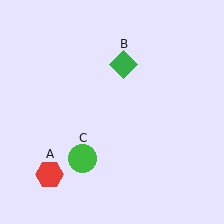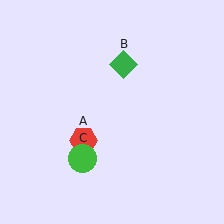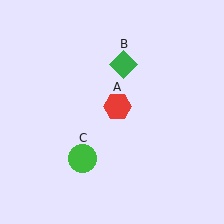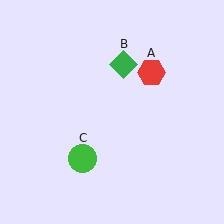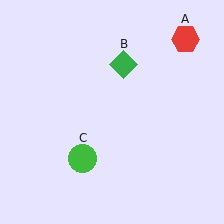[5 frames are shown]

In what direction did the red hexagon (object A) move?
The red hexagon (object A) moved up and to the right.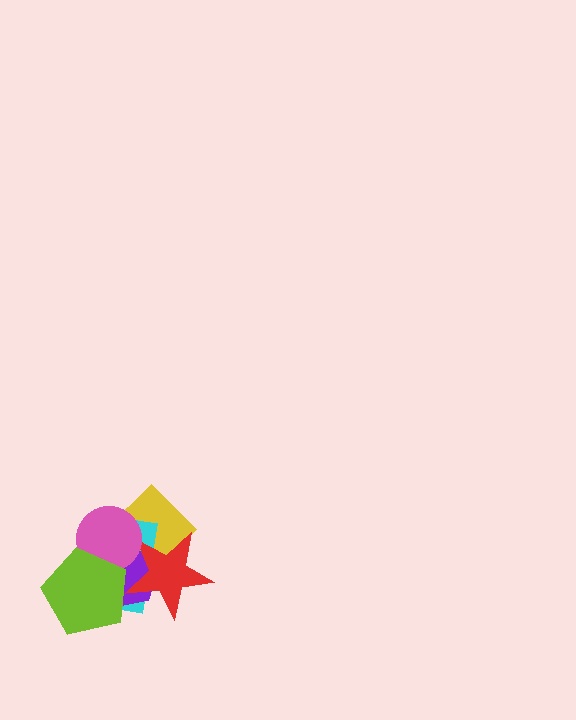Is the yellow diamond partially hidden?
Yes, it is partially covered by another shape.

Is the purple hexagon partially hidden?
Yes, it is partially covered by another shape.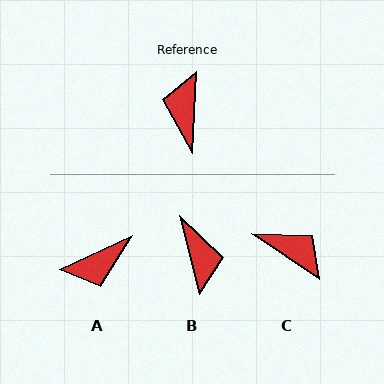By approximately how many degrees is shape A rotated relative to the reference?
Approximately 119 degrees counter-clockwise.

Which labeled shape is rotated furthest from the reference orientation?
B, about 162 degrees away.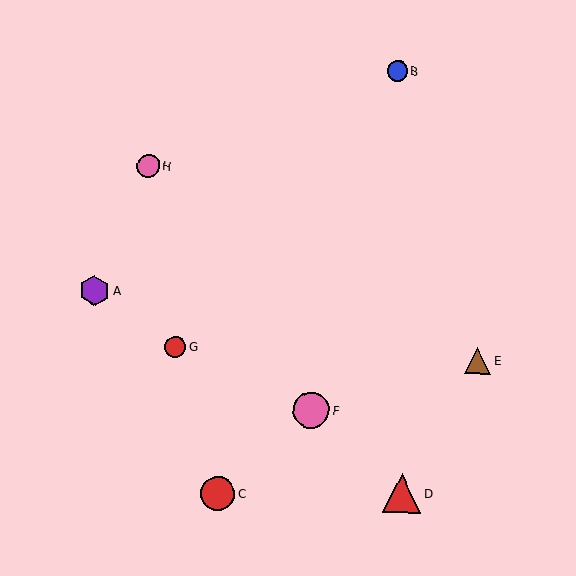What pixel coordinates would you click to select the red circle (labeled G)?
Click at (175, 347) to select the red circle G.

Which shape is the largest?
The red triangle (labeled D) is the largest.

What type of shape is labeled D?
Shape D is a red triangle.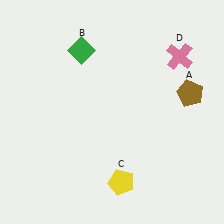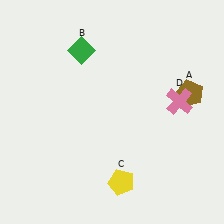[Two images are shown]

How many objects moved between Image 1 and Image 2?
1 object moved between the two images.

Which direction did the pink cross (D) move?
The pink cross (D) moved down.